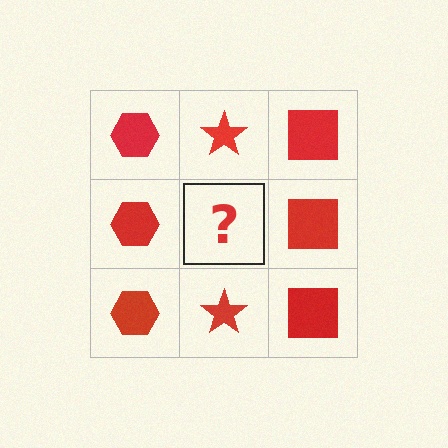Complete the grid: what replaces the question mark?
The question mark should be replaced with a red star.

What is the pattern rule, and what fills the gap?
The rule is that each column has a consistent shape. The gap should be filled with a red star.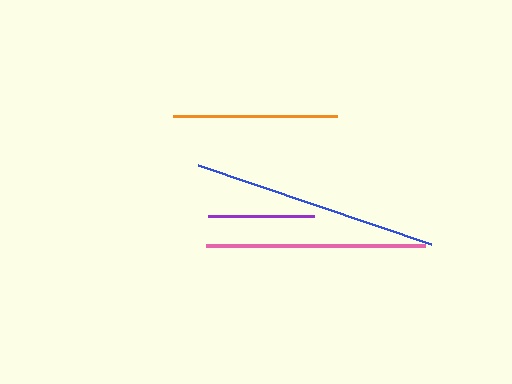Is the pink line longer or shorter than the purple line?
The pink line is longer than the purple line.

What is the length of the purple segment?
The purple segment is approximately 106 pixels long.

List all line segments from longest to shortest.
From longest to shortest: blue, pink, orange, purple.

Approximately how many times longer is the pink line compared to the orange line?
The pink line is approximately 1.3 times the length of the orange line.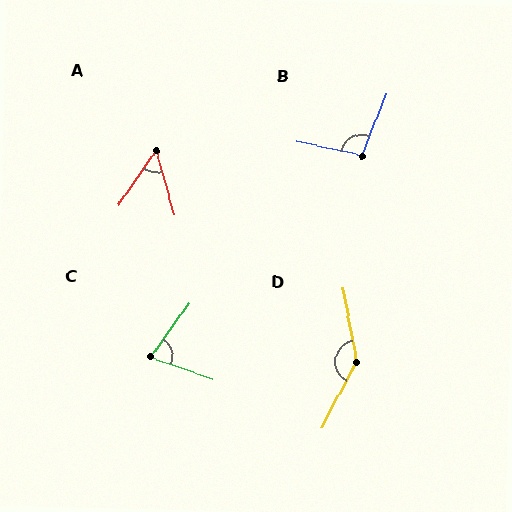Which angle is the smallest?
A, at approximately 50 degrees.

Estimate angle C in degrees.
Approximately 73 degrees.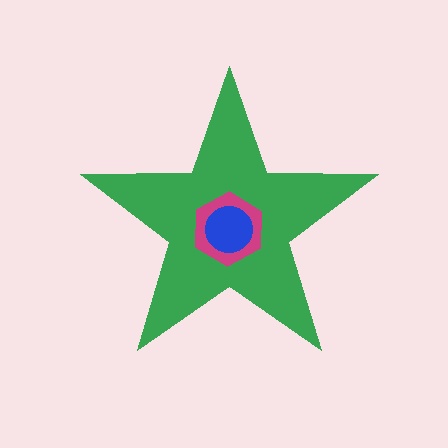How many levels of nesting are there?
3.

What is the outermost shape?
The green star.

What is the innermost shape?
The blue circle.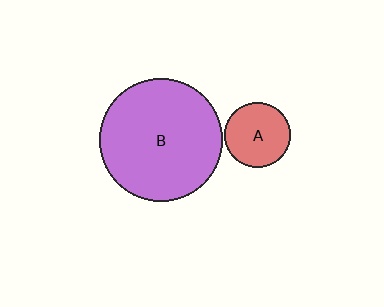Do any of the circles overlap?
No, none of the circles overlap.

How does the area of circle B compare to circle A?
Approximately 3.5 times.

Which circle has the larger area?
Circle B (purple).